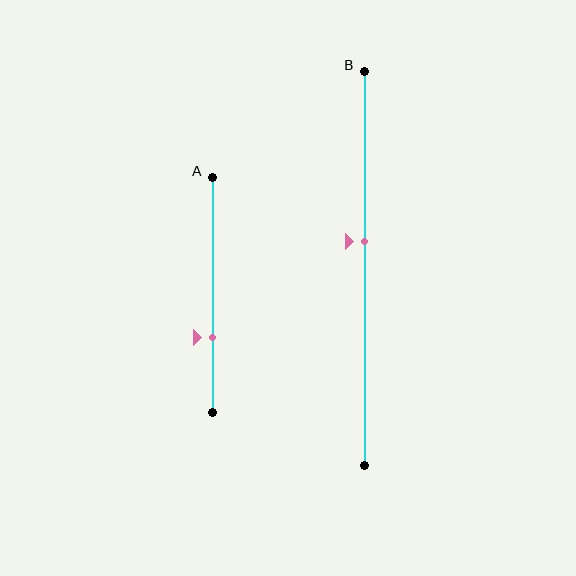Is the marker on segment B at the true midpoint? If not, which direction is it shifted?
No, the marker on segment B is shifted upward by about 7% of the segment length.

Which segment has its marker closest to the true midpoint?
Segment B has its marker closest to the true midpoint.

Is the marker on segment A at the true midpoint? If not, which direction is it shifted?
No, the marker on segment A is shifted downward by about 18% of the segment length.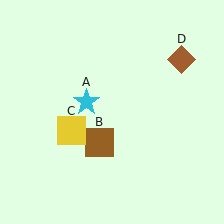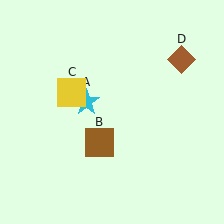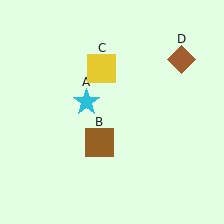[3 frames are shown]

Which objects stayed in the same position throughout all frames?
Cyan star (object A) and brown square (object B) and brown diamond (object D) remained stationary.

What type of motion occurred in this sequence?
The yellow square (object C) rotated clockwise around the center of the scene.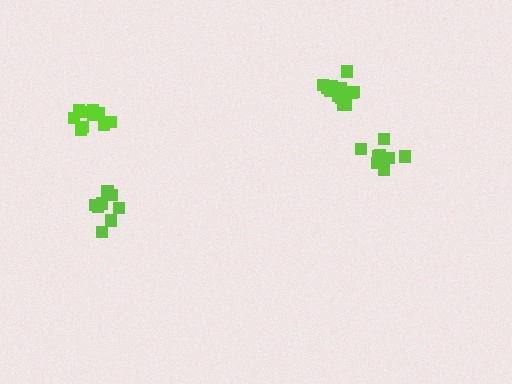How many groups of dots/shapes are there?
There are 4 groups.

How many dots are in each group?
Group 1: 14 dots, Group 2: 11 dots, Group 3: 8 dots, Group 4: 8 dots (41 total).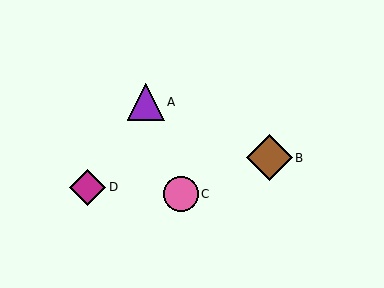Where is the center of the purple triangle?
The center of the purple triangle is at (146, 102).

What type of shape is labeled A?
Shape A is a purple triangle.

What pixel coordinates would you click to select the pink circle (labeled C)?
Click at (181, 194) to select the pink circle C.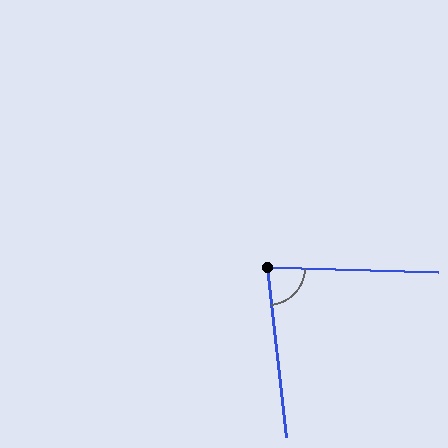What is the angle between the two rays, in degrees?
Approximately 82 degrees.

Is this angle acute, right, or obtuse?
It is acute.